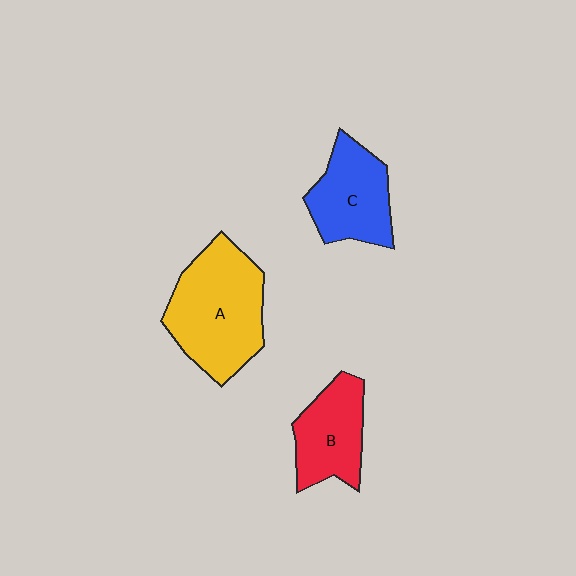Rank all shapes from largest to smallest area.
From largest to smallest: A (yellow), C (blue), B (red).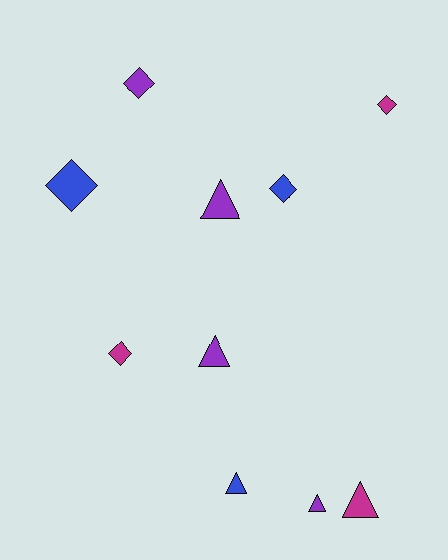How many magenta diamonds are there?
There are 2 magenta diamonds.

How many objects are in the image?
There are 10 objects.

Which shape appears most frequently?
Triangle, with 5 objects.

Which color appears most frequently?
Purple, with 4 objects.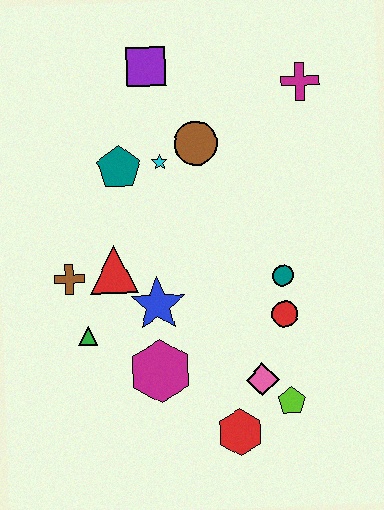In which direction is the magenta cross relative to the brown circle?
The magenta cross is to the right of the brown circle.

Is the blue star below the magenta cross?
Yes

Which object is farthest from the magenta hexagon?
The magenta cross is farthest from the magenta hexagon.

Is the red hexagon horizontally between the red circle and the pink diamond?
No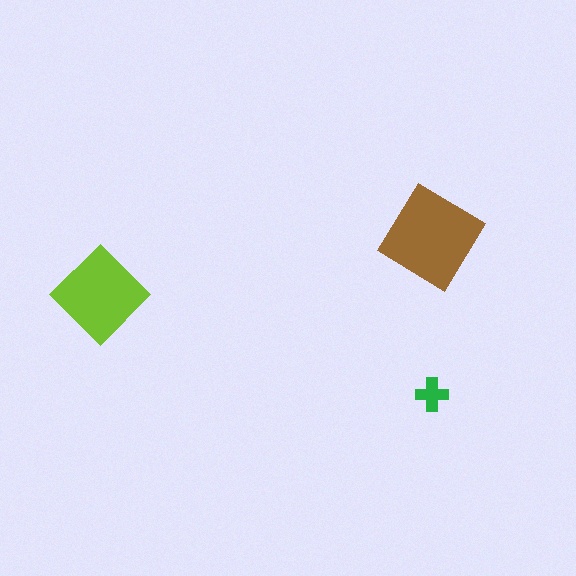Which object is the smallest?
The green cross.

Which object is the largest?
The brown diamond.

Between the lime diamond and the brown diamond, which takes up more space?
The brown diamond.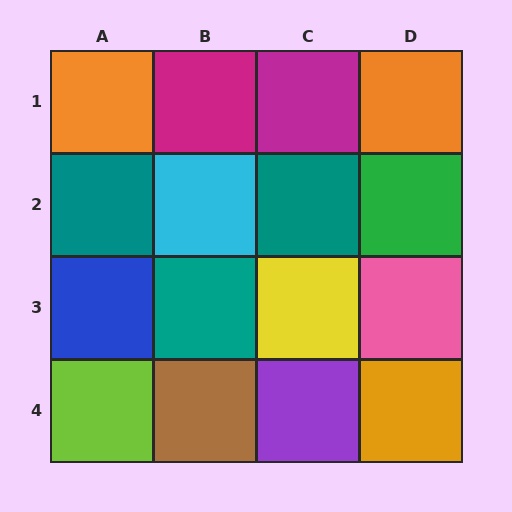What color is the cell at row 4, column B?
Brown.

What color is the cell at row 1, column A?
Orange.